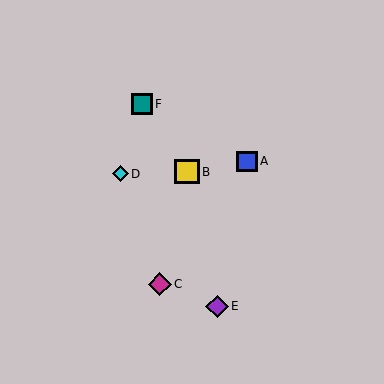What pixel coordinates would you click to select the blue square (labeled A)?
Click at (247, 161) to select the blue square A.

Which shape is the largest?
The yellow square (labeled B) is the largest.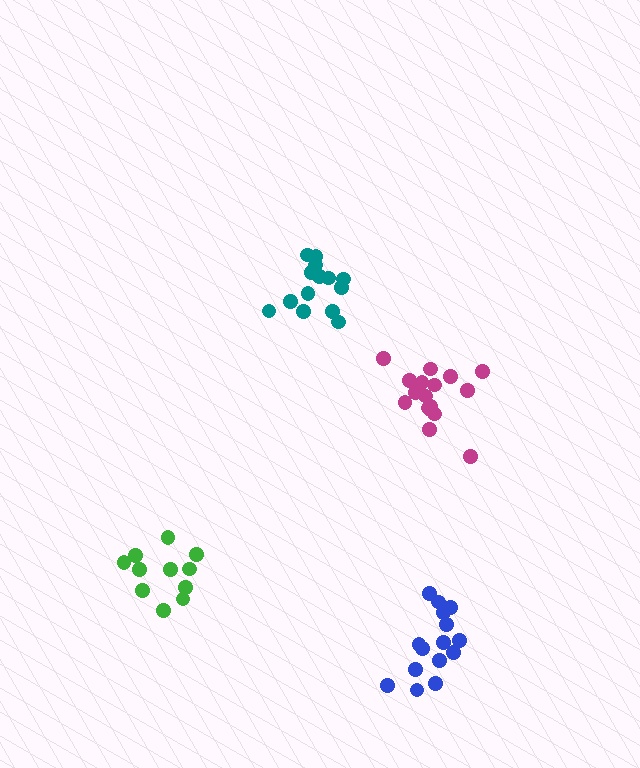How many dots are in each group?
Group 1: 11 dots, Group 2: 16 dots, Group 3: 15 dots, Group 4: 17 dots (59 total).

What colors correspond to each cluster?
The clusters are colored: green, blue, teal, magenta.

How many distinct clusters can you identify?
There are 4 distinct clusters.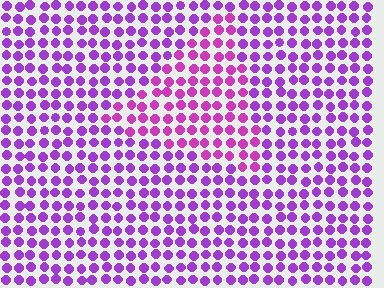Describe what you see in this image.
The image is filled with small purple elements in a uniform arrangement. A triangle-shaped region is visible where the elements are tinted to a slightly different hue, forming a subtle color boundary.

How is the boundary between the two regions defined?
The boundary is defined purely by a slight shift in hue (about 26 degrees). Spacing, size, and orientation are identical on both sides.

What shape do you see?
I see a triangle.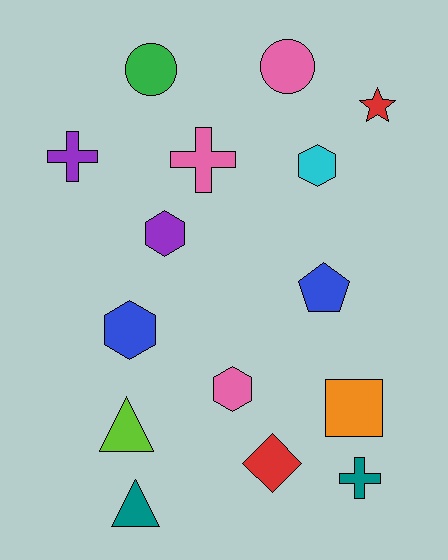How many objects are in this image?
There are 15 objects.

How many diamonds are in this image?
There is 1 diamond.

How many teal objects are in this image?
There are 2 teal objects.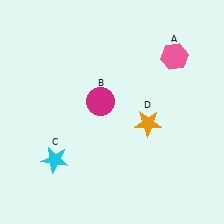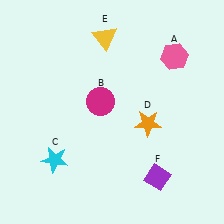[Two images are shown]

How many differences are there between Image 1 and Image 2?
There are 2 differences between the two images.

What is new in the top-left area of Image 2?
A yellow triangle (E) was added in the top-left area of Image 2.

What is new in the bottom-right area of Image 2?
A purple diamond (F) was added in the bottom-right area of Image 2.